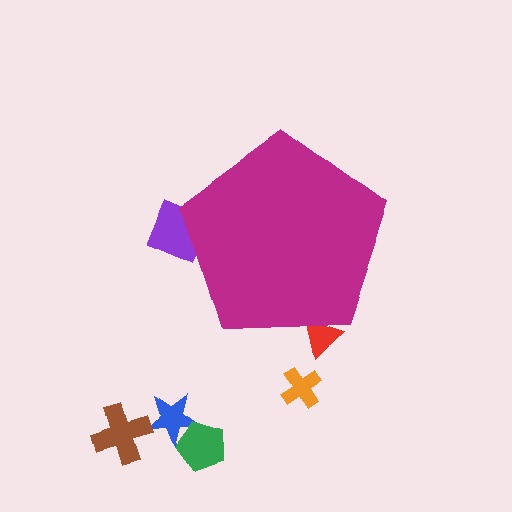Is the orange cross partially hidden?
No, the orange cross is fully visible.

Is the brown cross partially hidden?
No, the brown cross is fully visible.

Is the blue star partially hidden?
No, the blue star is fully visible.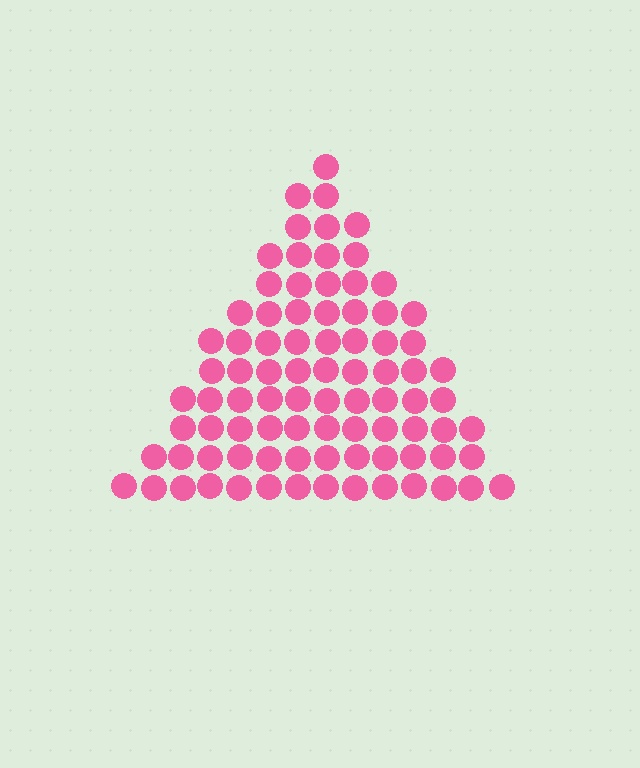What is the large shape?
The large shape is a triangle.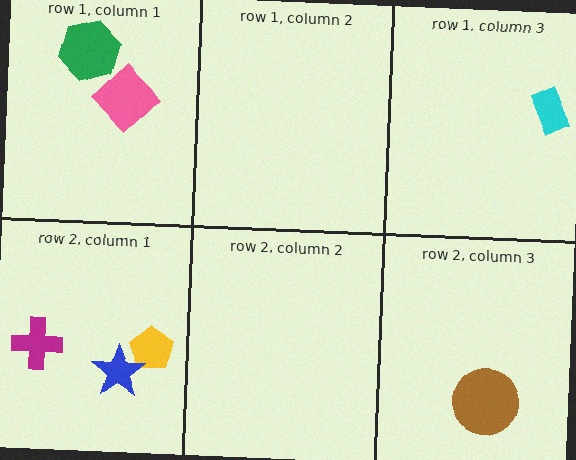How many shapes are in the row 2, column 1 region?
3.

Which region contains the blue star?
The row 2, column 1 region.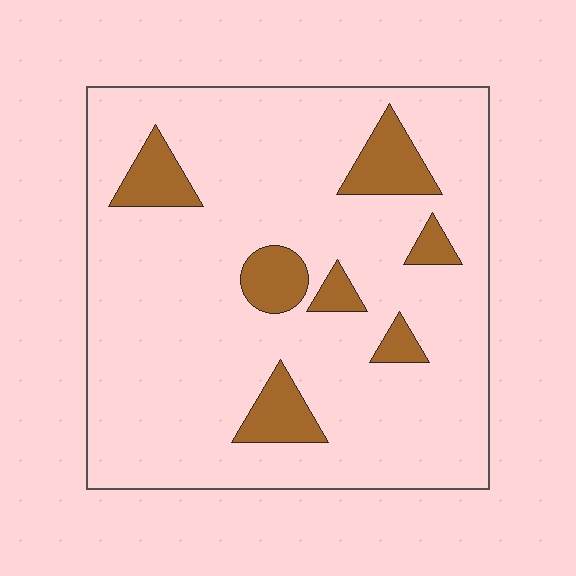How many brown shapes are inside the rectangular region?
7.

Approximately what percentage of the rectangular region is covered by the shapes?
Approximately 15%.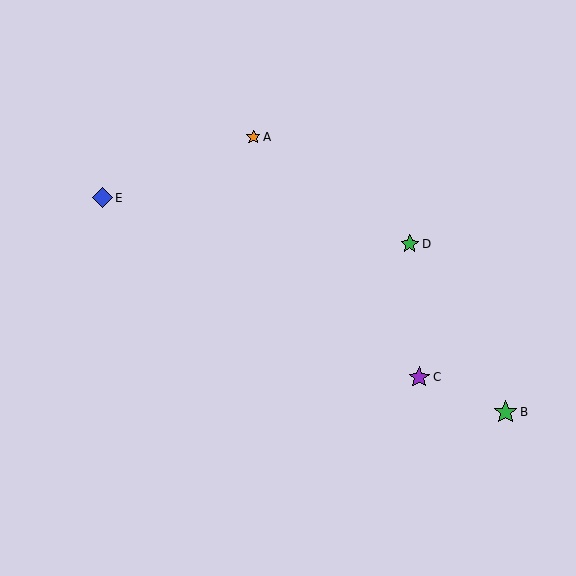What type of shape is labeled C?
Shape C is a purple star.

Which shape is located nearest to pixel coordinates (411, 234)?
The green star (labeled D) at (410, 244) is nearest to that location.